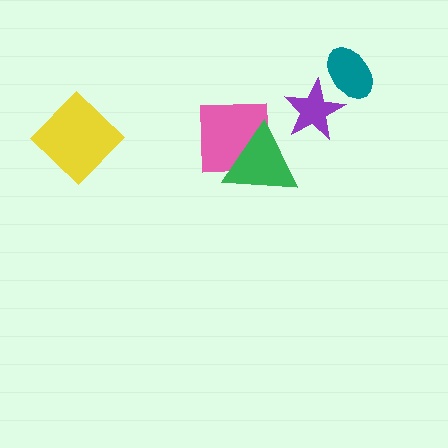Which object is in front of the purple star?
The teal ellipse is in front of the purple star.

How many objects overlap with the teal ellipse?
1 object overlaps with the teal ellipse.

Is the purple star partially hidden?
Yes, it is partially covered by another shape.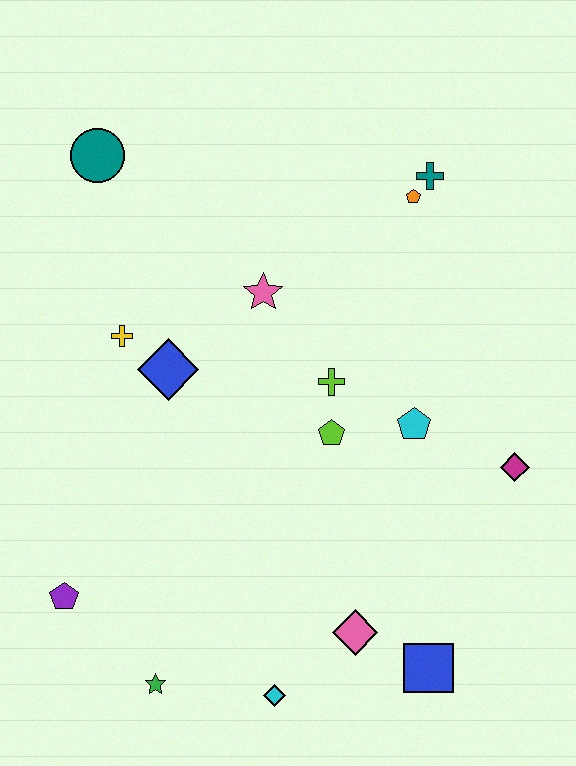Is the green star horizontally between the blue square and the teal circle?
Yes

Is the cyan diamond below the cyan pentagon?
Yes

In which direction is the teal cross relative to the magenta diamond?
The teal cross is above the magenta diamond.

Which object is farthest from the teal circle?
The blue square is farthest from the teal circle.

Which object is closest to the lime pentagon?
The lime cross is closest to the lime pentagon.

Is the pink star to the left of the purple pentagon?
No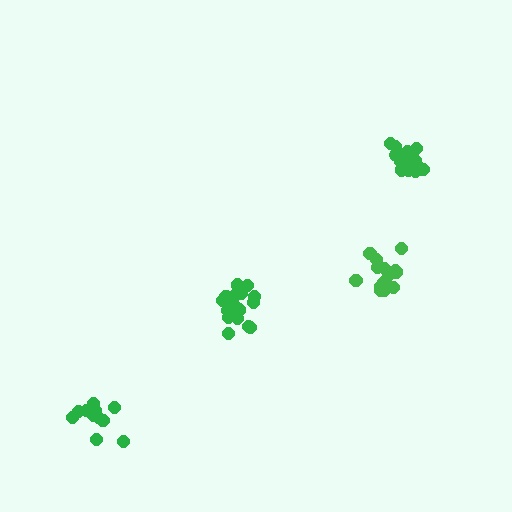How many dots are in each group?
Group 1: 15 dots, Group 2: 13 dots, Group 3: 18 dots, Group 4: 13 dots (59 total).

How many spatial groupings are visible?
There are 4 spatial groupings.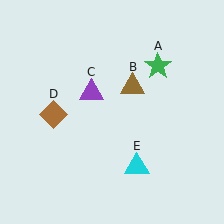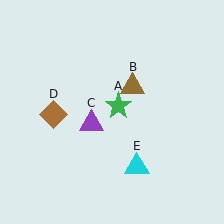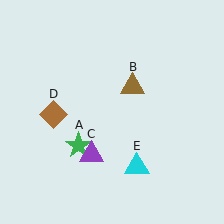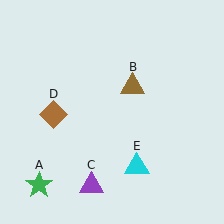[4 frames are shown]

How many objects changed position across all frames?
2 objects changed position: green star (object A), purple triangle (object C).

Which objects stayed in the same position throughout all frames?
Brown triangle (object B) and brown diamond (object D) and cyan triangle (object E) remained stationary.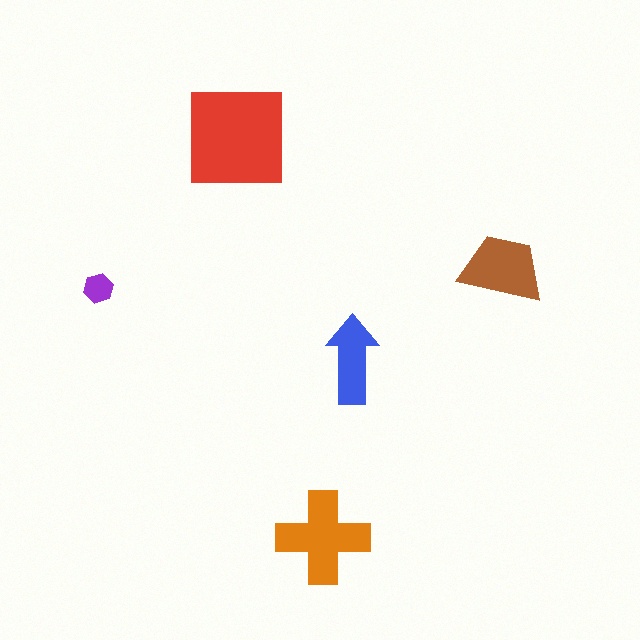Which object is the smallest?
The purple hexagon.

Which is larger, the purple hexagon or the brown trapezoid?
The brown trapezoid.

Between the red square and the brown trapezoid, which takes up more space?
The red square.